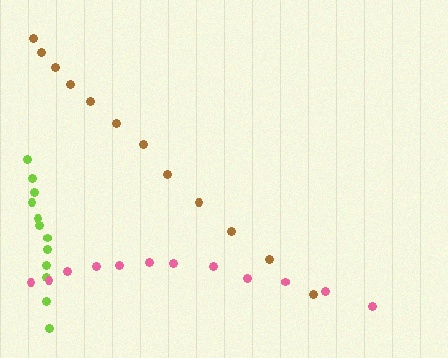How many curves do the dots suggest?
There are 3 distinct paths.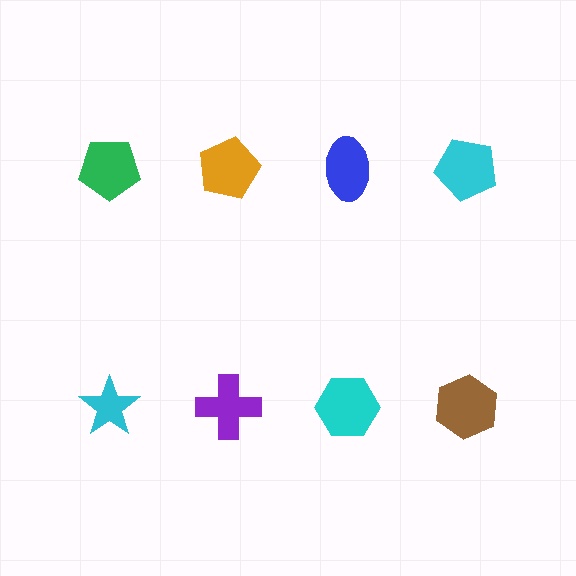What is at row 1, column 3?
A blue ellipse.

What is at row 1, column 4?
A cyan pentagon.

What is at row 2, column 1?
A cyan star.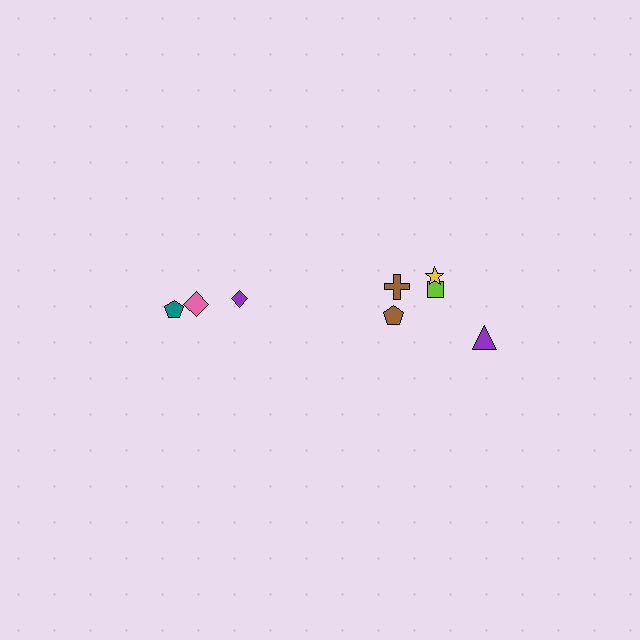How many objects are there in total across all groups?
There are 8 objects.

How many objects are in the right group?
There are 5 objects.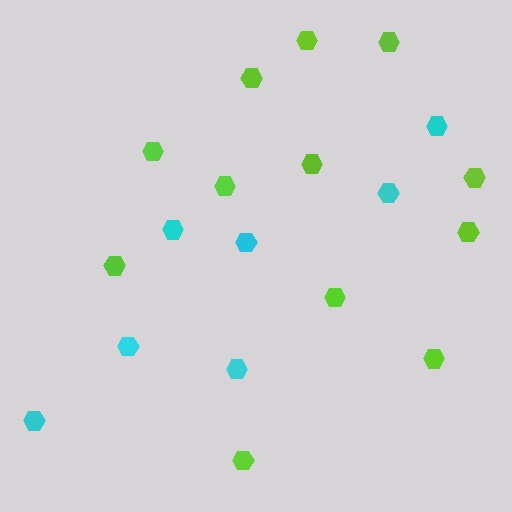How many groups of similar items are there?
There are 2 groups: one group of lime hexagons (12) and one group of cyan hexagons (7).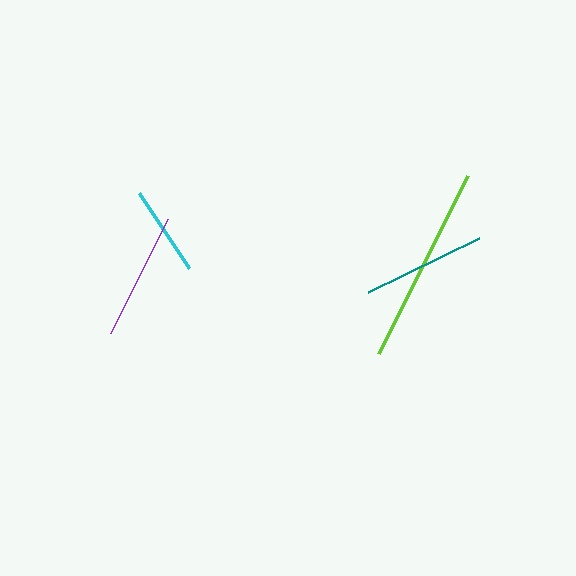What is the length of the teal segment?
The teal segment is approximately 124 pixels long.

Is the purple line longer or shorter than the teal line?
The purple line is longer than the teal line.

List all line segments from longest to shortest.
From longest to shortest: lime, purple, teal, cyan.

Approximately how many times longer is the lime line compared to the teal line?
The lime line is approximately 1.6 times the length of the teal line.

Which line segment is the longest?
The lime line is the longest at approximately 199 pixels.